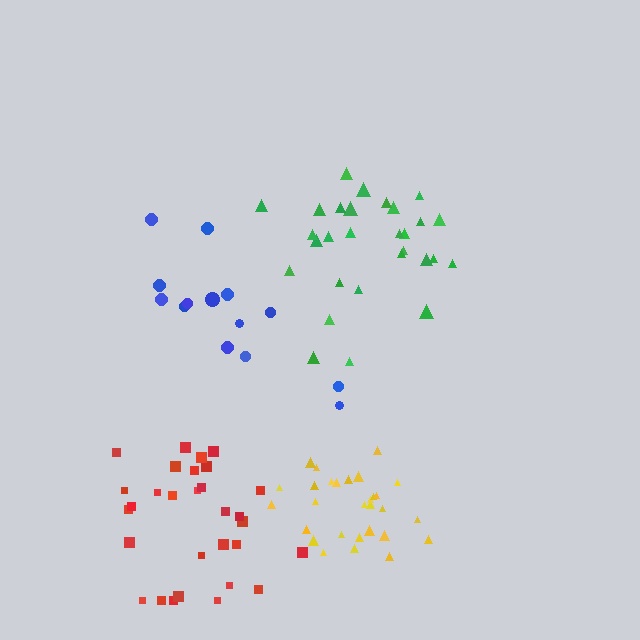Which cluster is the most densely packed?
Yellow.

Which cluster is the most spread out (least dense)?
Blue.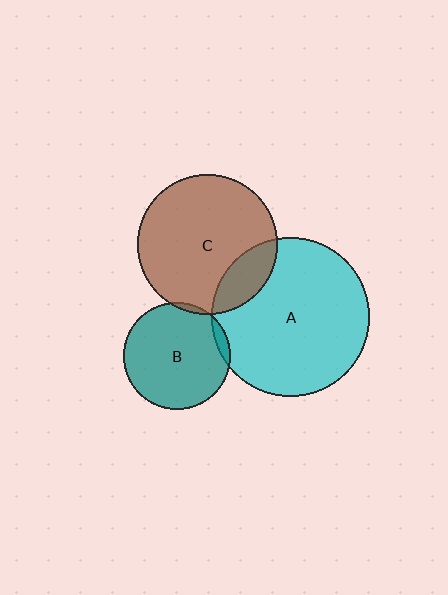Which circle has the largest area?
Circle A (cyan).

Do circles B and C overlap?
Yes.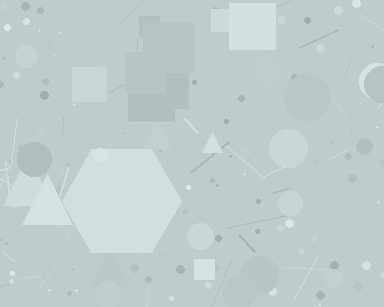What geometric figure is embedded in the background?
A hexagon is embedded in the background.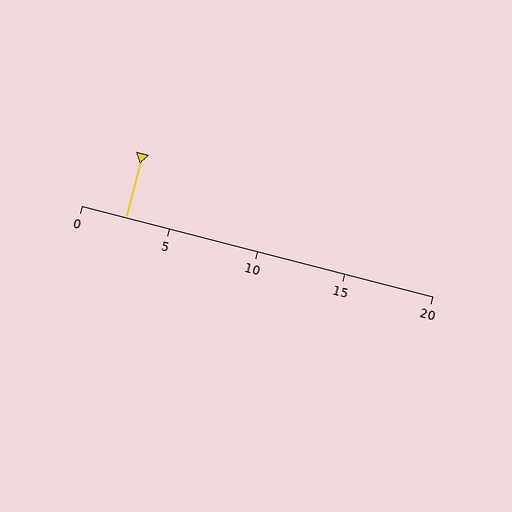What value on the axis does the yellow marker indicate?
The marker indicates approximately 2.5.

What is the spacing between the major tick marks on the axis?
The major ticks are spaced 5 apart.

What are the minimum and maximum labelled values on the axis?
The axis runs from 0 to 20.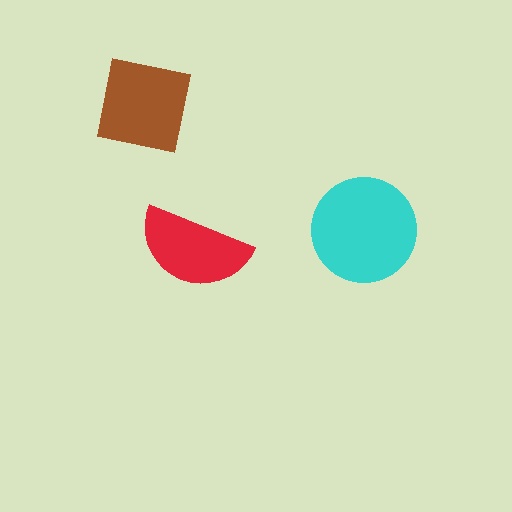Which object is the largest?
The cyan circle.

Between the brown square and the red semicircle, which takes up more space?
The brown square.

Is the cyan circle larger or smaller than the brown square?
Larger.